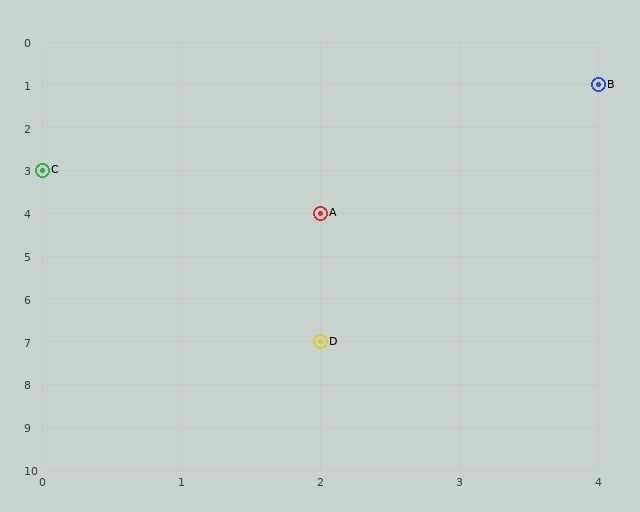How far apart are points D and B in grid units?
Points D and B are 2 columns and 6 rows apart (about 6.3 grid units diagonally).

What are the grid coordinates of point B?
Point B is at grid coordinates (4, 1).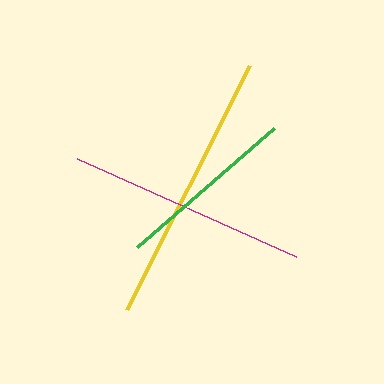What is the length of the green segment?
The green segment is approximately 181 pixels long.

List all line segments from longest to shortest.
From longest to shortest: yellow, magenta, green.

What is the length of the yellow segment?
The yellow segment is approximately 273 pixels long.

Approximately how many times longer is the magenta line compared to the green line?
The magenta line is approximately 1.3 times the length of the green line.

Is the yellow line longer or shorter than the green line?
The yellow line is longer than the green line.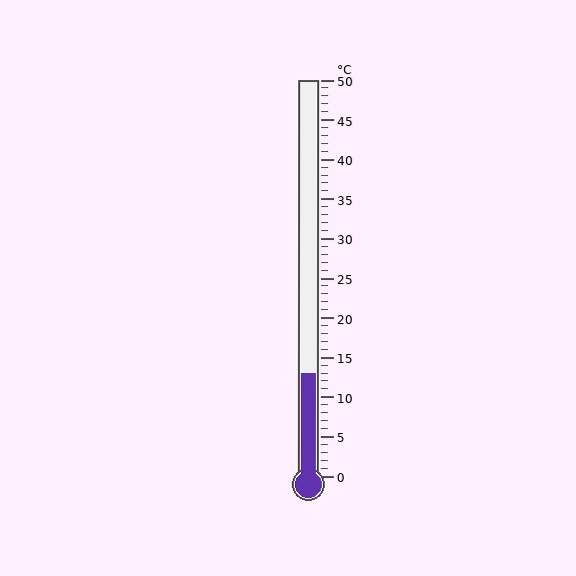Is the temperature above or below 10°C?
The temperature is above 10°C.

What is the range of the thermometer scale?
The thermometer scale ranges from 0°C to 50°C.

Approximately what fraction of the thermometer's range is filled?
The thermometer is filled to approximately 25% of its range.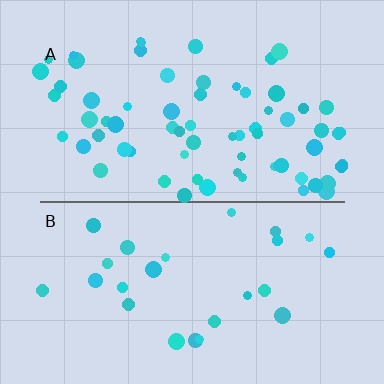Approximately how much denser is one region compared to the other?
Approximately 2.6× — region A over region B.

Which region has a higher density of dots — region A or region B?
A (the top).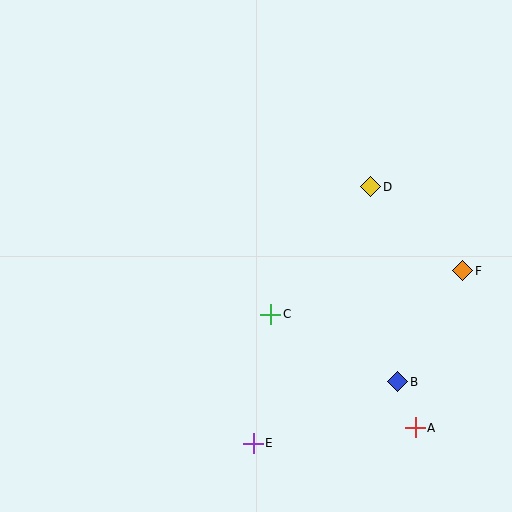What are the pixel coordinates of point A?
Point A is at (415, 428).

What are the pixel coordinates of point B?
Point B is at (398, 382).